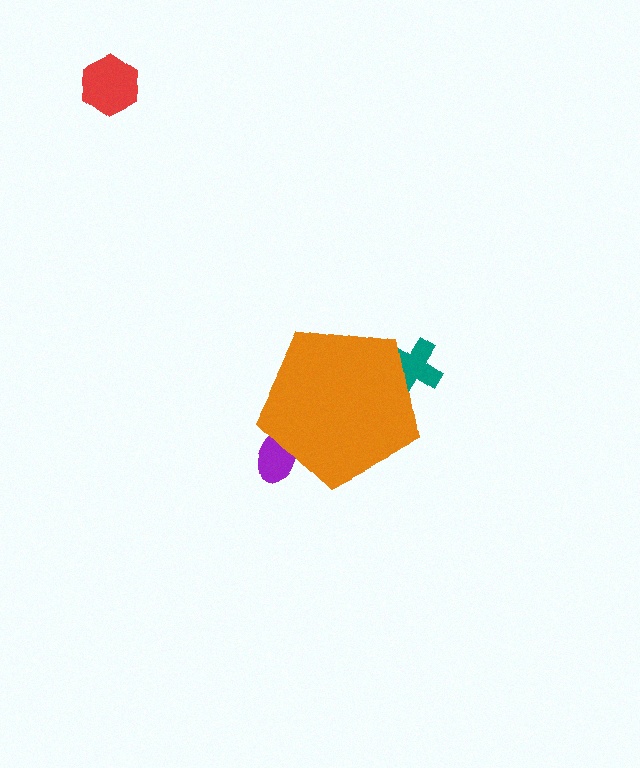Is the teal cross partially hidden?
Yes, the teal cross is partially hidden behind the orange pentagon.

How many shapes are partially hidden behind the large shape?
2 shapes are partially hidden.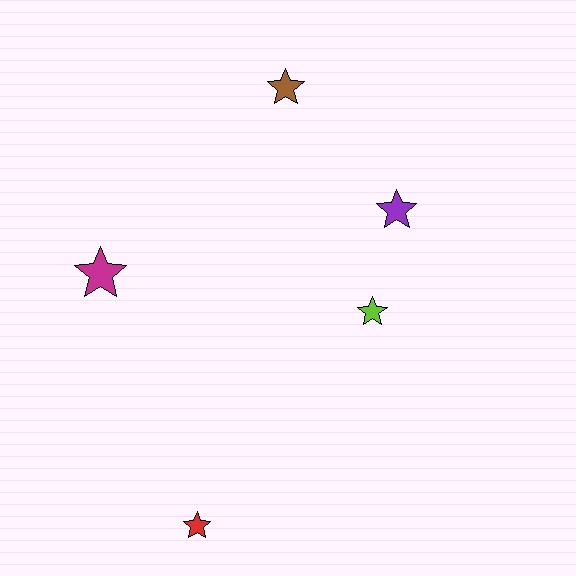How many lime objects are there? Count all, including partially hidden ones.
There is 1 lime object.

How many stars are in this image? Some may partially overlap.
There are 5 stars.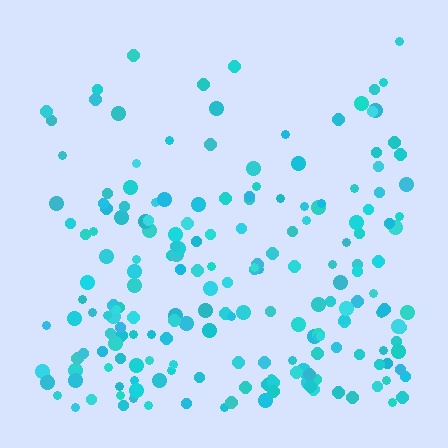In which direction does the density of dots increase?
From top to bottom, with the bottom side densest.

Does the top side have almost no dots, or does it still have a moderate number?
Still a moderate number, just noticeably fewer than the bottom.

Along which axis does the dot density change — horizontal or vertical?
Vertical.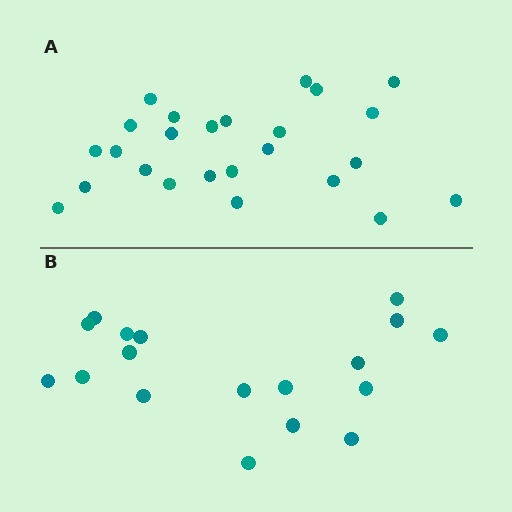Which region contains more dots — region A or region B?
Region A (the top region) has more dots.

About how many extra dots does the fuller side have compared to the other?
Region A has roughly 8 or so more dots than region B.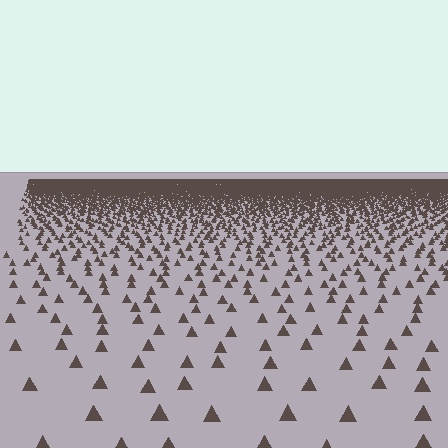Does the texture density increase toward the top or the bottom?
Density increases toward the top.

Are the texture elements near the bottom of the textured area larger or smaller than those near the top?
Larger. Near the bottom, elements are closer to the viewer and appear at a bigger on-screen size.